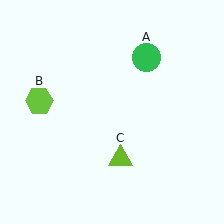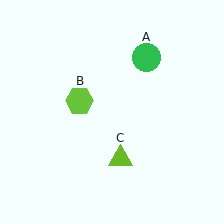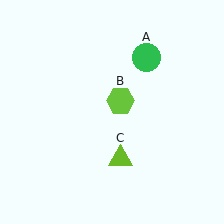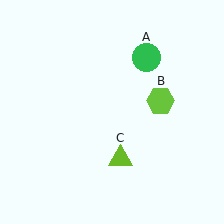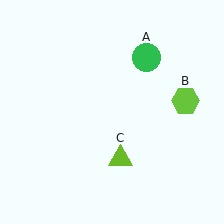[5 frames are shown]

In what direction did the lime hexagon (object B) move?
The lime hexagon (object B) moved right.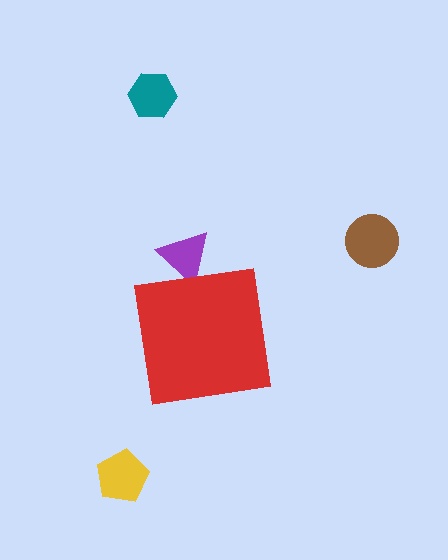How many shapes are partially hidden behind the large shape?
1 shape is partially hidden.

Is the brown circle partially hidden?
No, the brown circle is fully visible.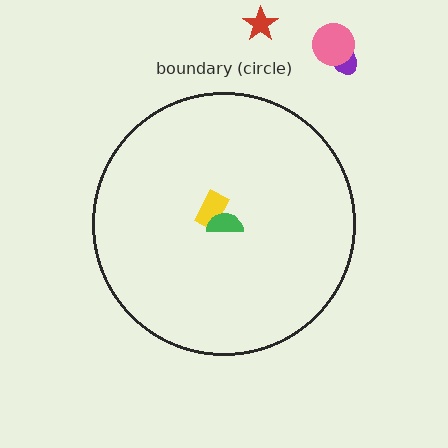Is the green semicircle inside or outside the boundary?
Inside.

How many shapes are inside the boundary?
2 inside, 3 outside.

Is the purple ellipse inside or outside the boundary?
Outside.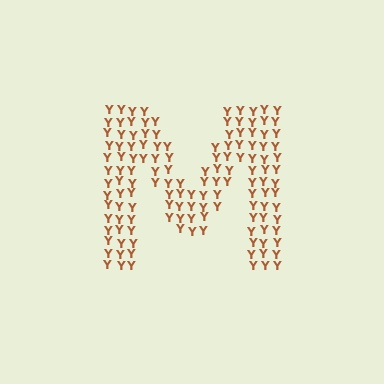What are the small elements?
The small elements are letter Y's.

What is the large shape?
The large shape is the letter M.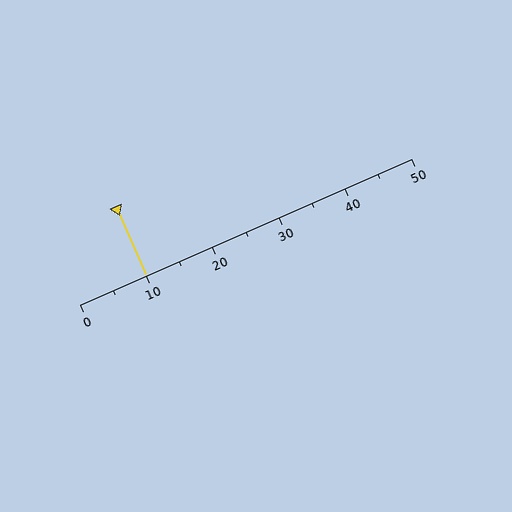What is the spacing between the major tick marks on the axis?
The major ticks are spaced 10 apart.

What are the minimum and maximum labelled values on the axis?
The axis runs from 0 to 50.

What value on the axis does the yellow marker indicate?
The marker indicates approximately 10.